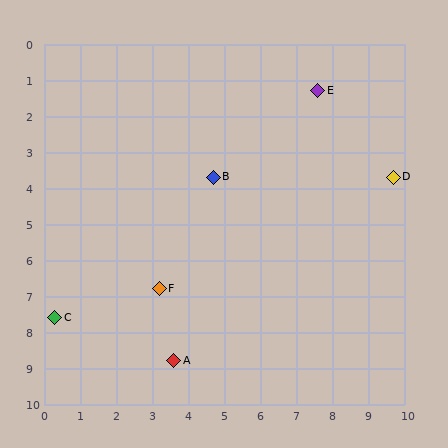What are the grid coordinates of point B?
Point B is at approximately (4.7, 3.7).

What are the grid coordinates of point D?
Point D is at approximately (9.7, 3.7).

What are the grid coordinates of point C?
Point C is at approximately (0.3, 7.6).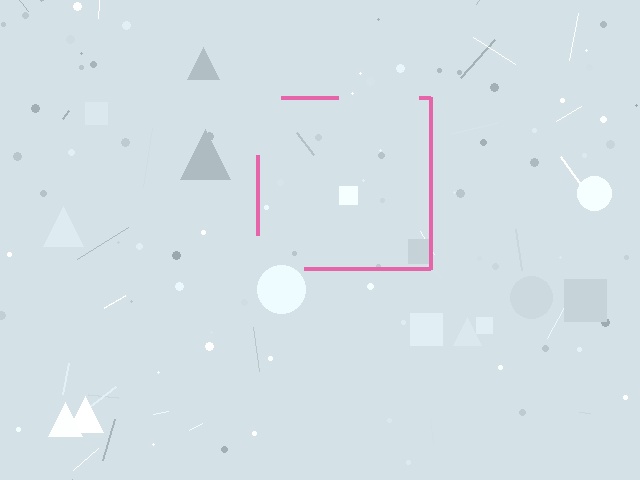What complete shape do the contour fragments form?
The contour fragments form a square.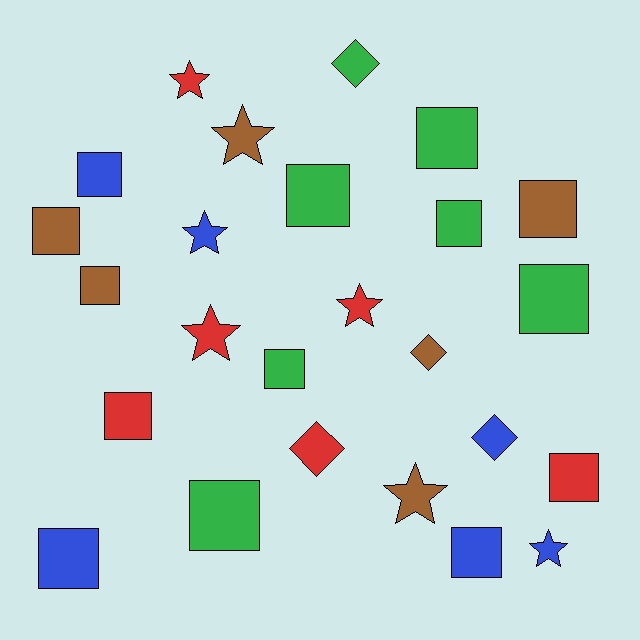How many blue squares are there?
There are 3 blue squares.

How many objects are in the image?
There are 25 objects.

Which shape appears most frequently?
Square, with 14 objects.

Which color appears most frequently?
Green, with 7 objects.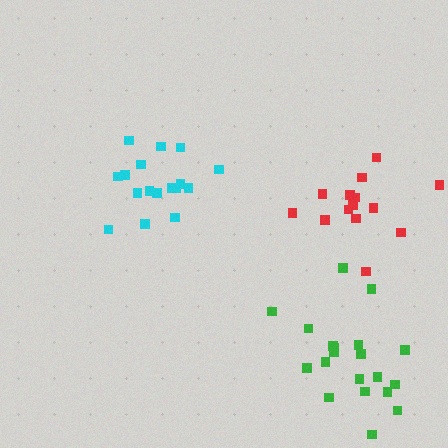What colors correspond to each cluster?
The clusters are colored: cyan, red, green.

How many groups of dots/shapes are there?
There are 3 groups.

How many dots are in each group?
Group 1: 17 dots, Group 2: 14 dots, Group 3: 20 dots (51 total).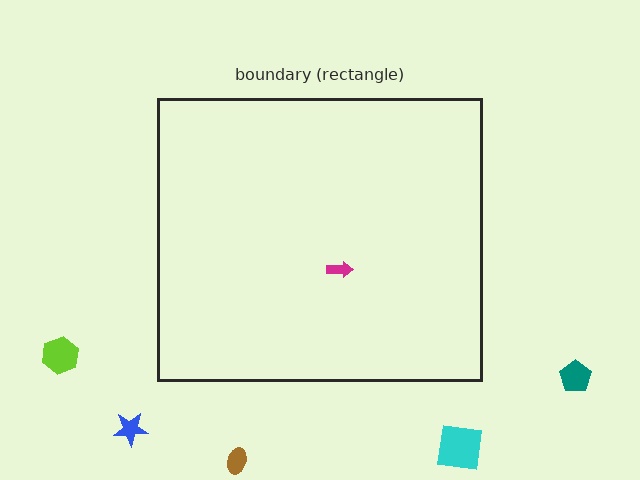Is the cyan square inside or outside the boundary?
Outside.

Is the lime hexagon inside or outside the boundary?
Outside.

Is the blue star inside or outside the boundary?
Outside.